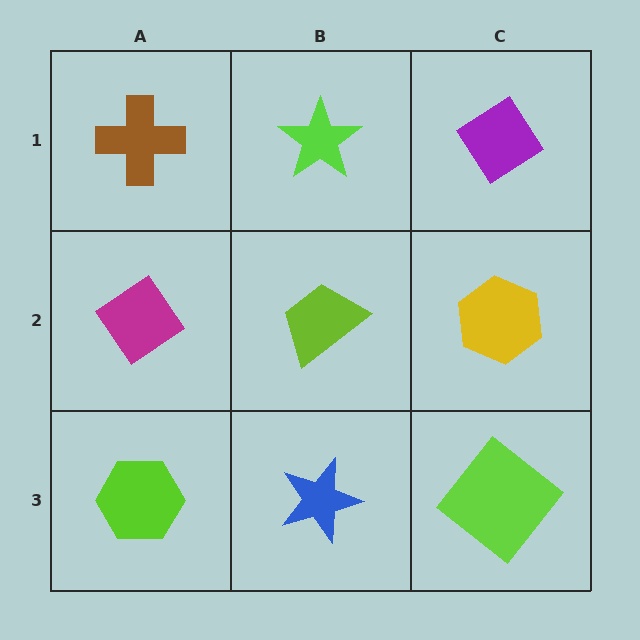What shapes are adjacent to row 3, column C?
A yellow hexagon (row 2, column C), a blue star (row 3, column B).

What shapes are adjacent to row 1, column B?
A lime trapezoid (row 2, column B), a brown cross (row 1, column A), a purple diamond (row 1, column C).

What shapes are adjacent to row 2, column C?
A purple diamond (row 1, column C), a lime diamond (row 3, column C), a lime trapezoid (row 2, column B).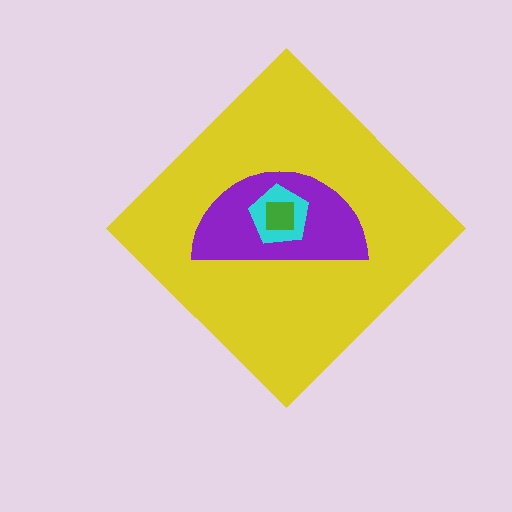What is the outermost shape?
The yellow diamond.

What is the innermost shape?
The green square.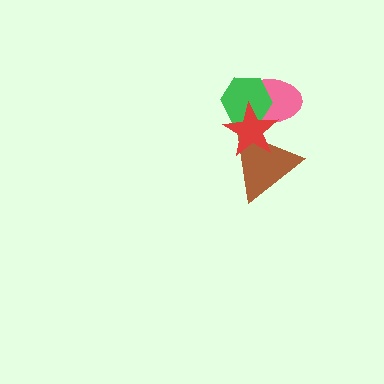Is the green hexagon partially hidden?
Yes, it is partially covered by another shape.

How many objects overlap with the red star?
3 objects overlap with the red star.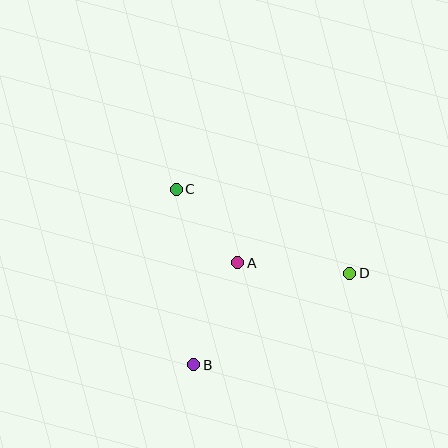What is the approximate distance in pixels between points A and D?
The distance between A and D is approximately 112 pixels.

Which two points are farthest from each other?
Points C and D are farthest from each other.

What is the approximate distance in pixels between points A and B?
The distance between A and B is approximately 111 pixels.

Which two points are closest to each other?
Points A and C are closest to each other.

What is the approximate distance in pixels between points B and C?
The distance between B and C is approximately 176 pixels.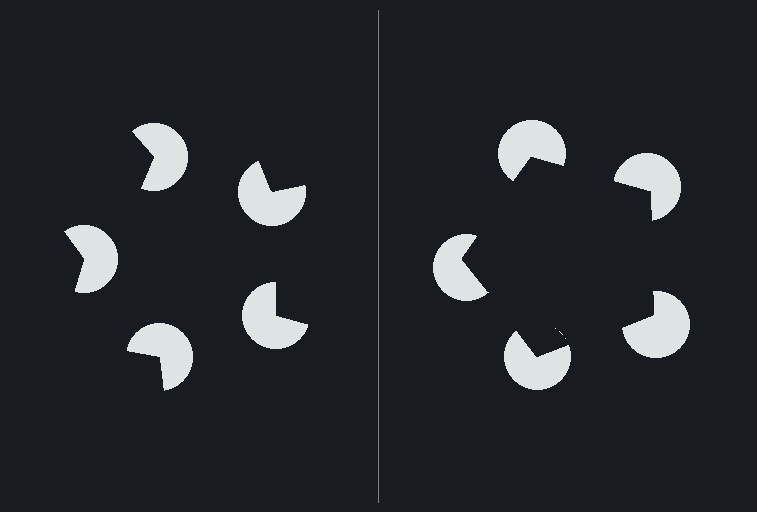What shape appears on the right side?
An illusory pentagon.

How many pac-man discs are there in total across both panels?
10 — 5 on each side.